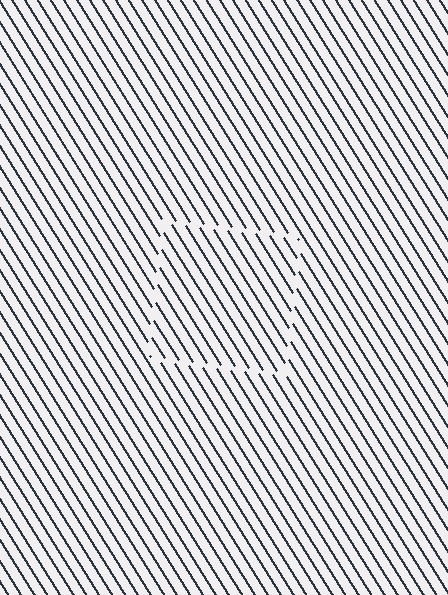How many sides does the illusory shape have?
4 sides — the line-ends trace a square.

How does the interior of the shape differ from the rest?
The interior of the shape contains the same grating, shifted by half a period — the contour is defined by the phase discontinuity where line-ends from the inner and outer gratings abut.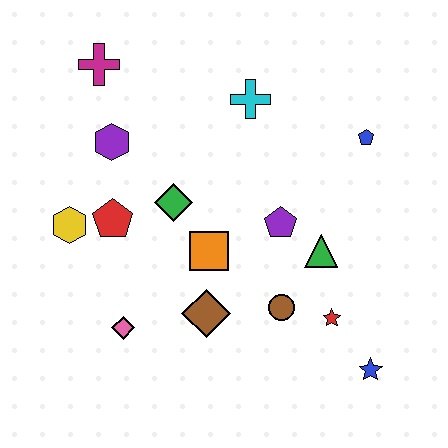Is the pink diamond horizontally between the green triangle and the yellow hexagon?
Yes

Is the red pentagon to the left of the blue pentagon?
Yes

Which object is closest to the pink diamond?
The brown diamond is closest to the pink diamond.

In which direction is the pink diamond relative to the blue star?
The pink diamond is to the left of the blue star.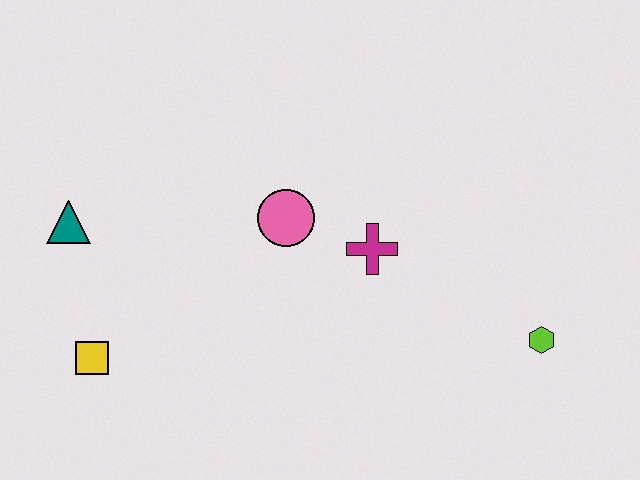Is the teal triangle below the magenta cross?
No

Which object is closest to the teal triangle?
The yellow square is closest to the teal triangle.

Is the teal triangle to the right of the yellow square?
No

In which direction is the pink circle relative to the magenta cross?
The pink circle is to the left of the magenta cross.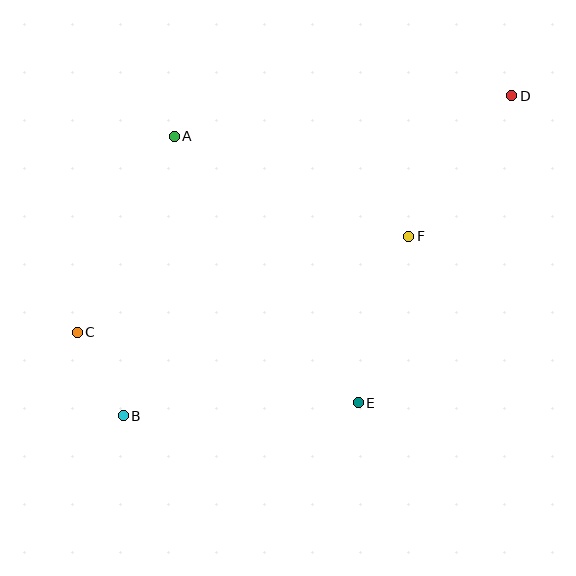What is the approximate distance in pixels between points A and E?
The distance between A and E is approximately 324 pixels.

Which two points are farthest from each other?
Points B and D are farthest from each other.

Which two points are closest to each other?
Points B and C are closest to each other.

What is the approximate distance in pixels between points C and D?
The distance between C and D is approximately 495 pixels.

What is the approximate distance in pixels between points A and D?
The distance between A and D is approximately 340 pixels.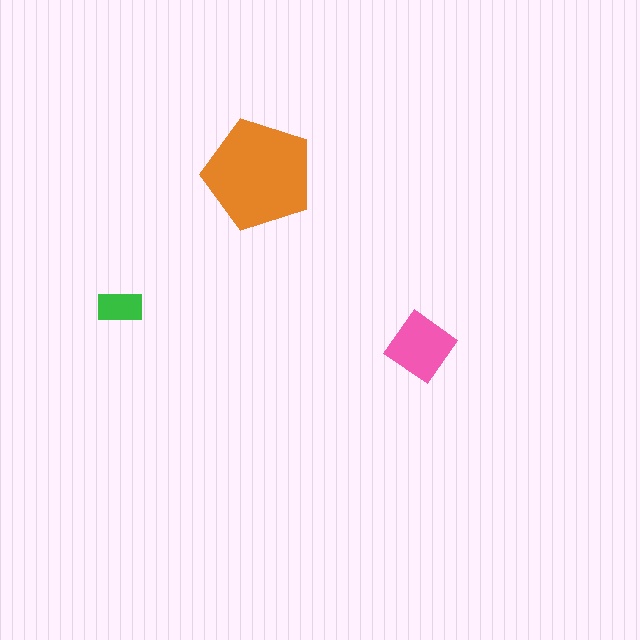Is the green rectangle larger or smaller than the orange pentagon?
Smaller.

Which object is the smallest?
The green rectangle.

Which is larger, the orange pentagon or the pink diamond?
The orange pentagon.